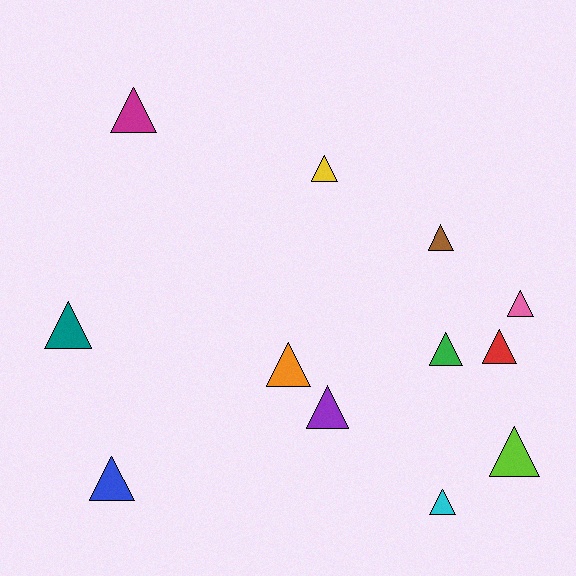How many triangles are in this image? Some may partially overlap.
There are 12 triangles.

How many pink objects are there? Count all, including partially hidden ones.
There is 1 pink object.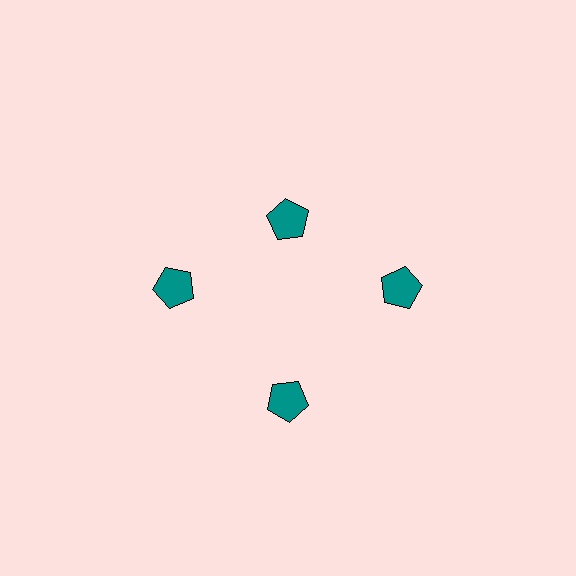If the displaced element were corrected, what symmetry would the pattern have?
It would have 4-fold rotational symmetry — the pattern would map onto itself every 90 degrees.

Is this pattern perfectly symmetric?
No. The 4 teal pentagons are arranged in a ring, but one element near the 12 o'clock position is pulled inward toward the center, breaking the 4-fold rotational symmetry.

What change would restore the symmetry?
The symmetry would be restored by moving it outward, back onto the ring so that all 4 pentagons sit at equal angles and equal distance from the center.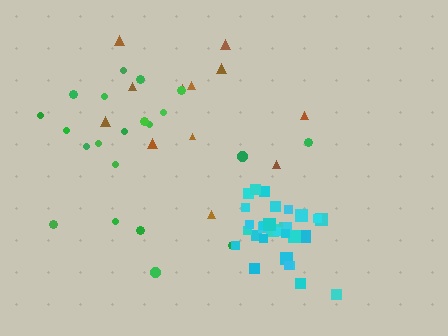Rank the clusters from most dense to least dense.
cyan, green, brown.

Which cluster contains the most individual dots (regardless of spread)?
Cyan (30).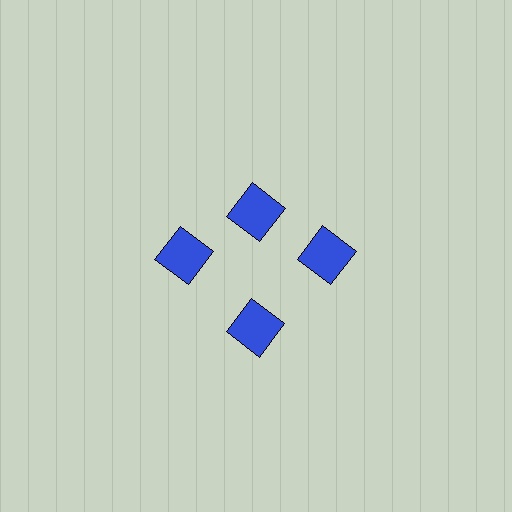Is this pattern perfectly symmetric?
No. The 4 blue squares are arranged in a ring, but one element near the 12 o'clock position is pulled inward toward the center, breaking the 4-fold rotational symmetry.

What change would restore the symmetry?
The symmetry would be restored by moving it outward, back onto the ring so that all 4 squares sit at equal angles and equal distance from the center.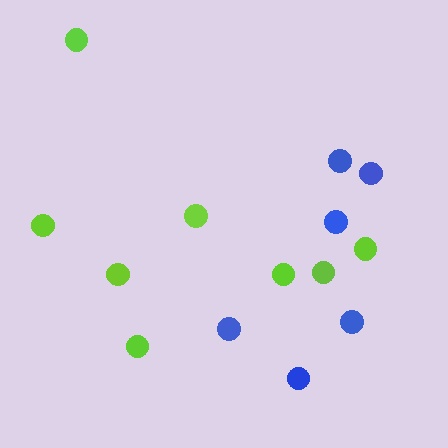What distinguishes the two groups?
There are 2 groups: one group of blue circles (6) and one group of lime circles (8).